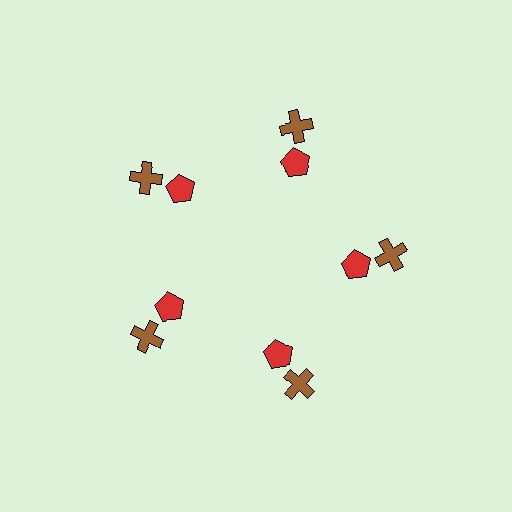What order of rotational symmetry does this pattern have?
This pattern has 5-fold rotational symmetry.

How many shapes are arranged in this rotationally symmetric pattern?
There are 10 shapes, arranged in 5 groups of 2.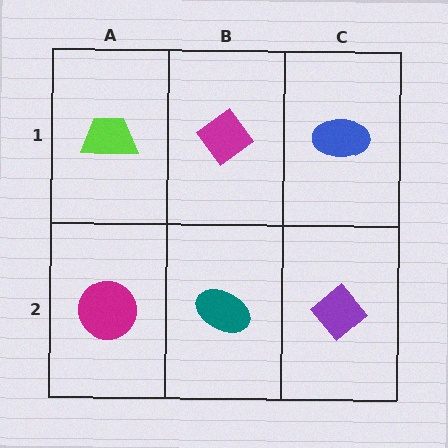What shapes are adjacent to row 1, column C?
A purple diamond (row 2, column C), a magenta diamond (row 1, column B).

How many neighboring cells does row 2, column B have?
3.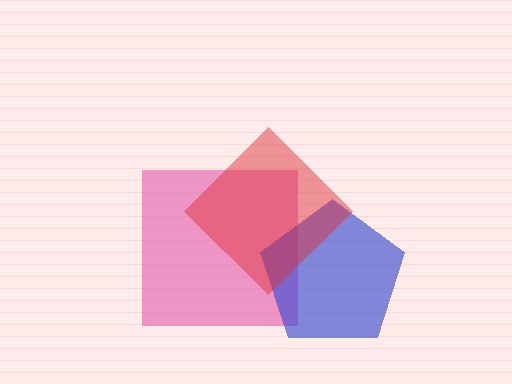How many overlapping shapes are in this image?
There are 3 overlapping shapes in the image.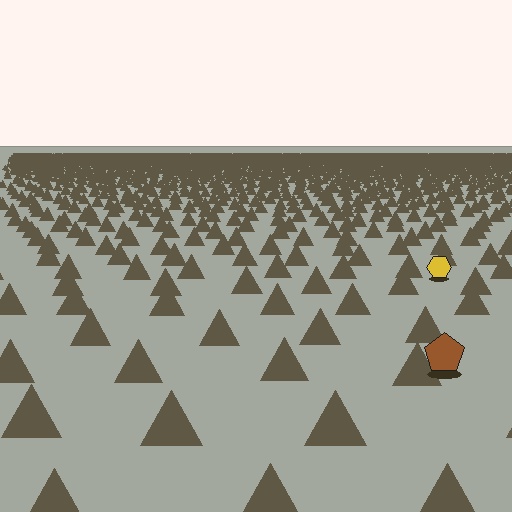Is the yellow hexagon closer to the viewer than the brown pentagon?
No. The brown pentagon is closer — you can tell from the texture gradient: the ground texture is coarser near it.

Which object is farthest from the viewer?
The yellow hexagon is farthest from the viewer. It appears smaller and the ground texture around it is denser.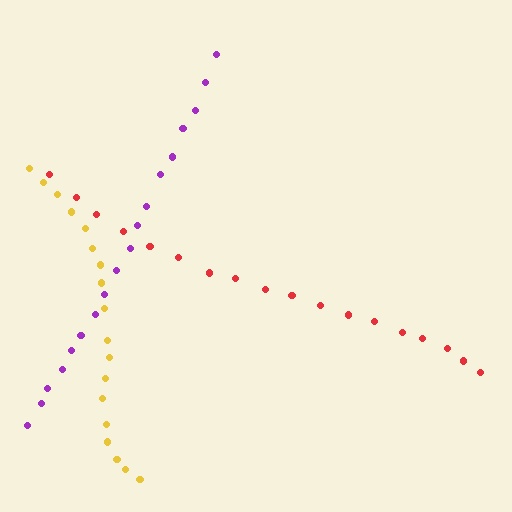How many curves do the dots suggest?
There are 3 distinct paths.